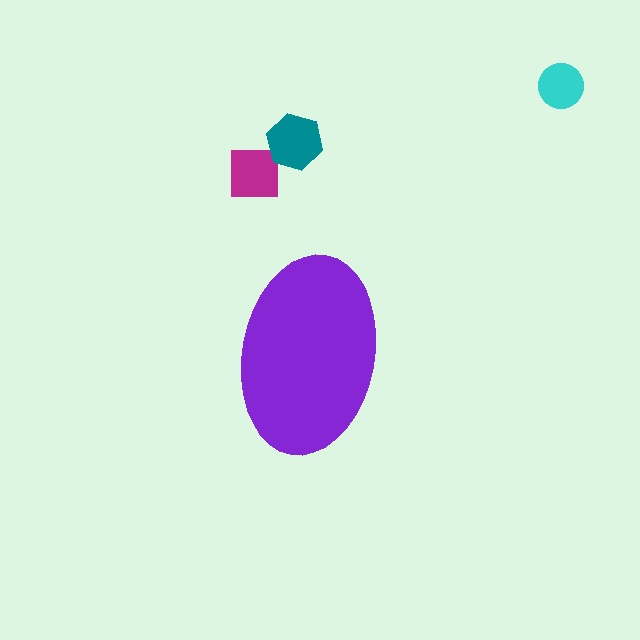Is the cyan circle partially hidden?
No, the cyan circle is fully visible.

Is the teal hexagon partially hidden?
No, the teal hexagon is fully visible.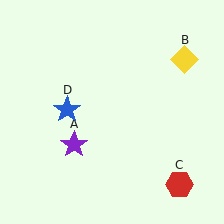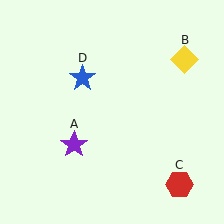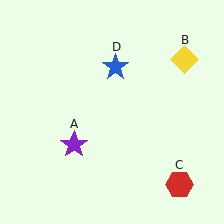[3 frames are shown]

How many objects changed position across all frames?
1 object changed position: blue star (object D).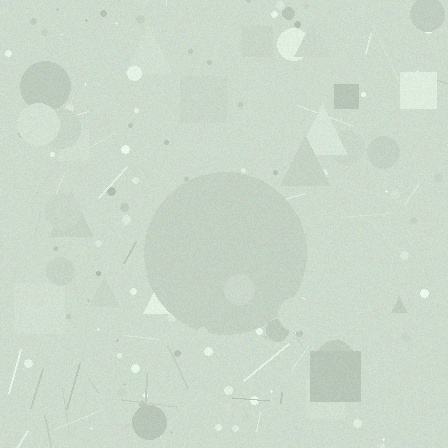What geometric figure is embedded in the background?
A circle is embedded in the background.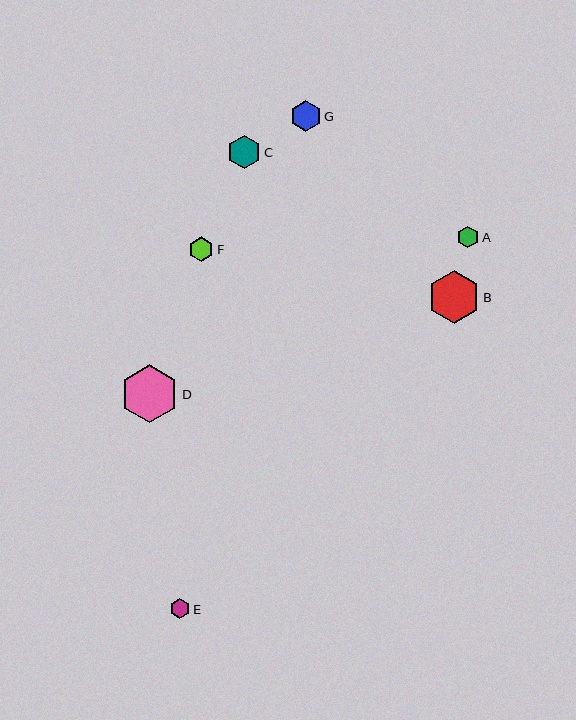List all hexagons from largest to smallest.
From largest to smallest: D, B, C, G, F, A, E.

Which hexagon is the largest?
Hexagon D is the largest with a size of approximately 58 pixels.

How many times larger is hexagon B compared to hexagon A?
Hexagon B is approximately 2.4 times the size of hexagon A.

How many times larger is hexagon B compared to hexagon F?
Hexagon B is approximately 2.1 times the size of hexagon F.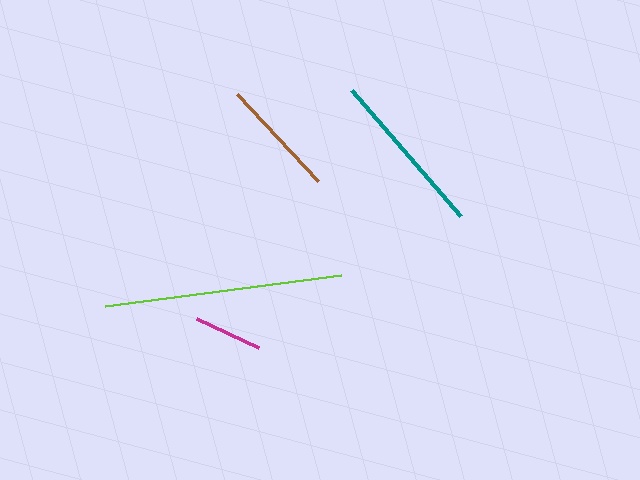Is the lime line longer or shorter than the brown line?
The lime line is longer than the brown line.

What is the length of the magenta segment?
The magenta segment is approximately 68 pixels long.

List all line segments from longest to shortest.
From longest to shortest: lime, teal, brown, magenta.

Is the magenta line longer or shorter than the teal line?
The teal line is longer than the magenta line.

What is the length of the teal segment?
The teal segment is approximately 167 pixels long.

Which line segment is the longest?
The lime line is the longest at approximately 238 pixels.